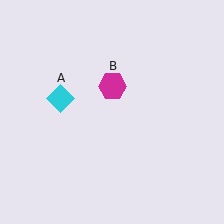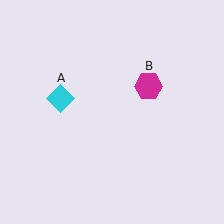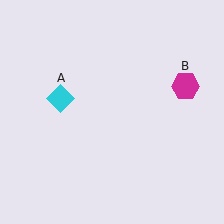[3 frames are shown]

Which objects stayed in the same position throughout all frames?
Cyan diamond (object A) remained stationary.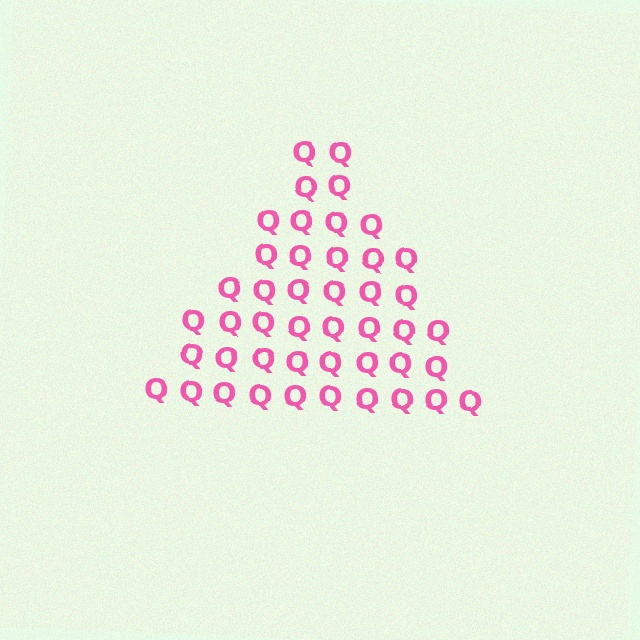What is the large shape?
The large shape is a triangle.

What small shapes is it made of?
It is made of small letter Q's.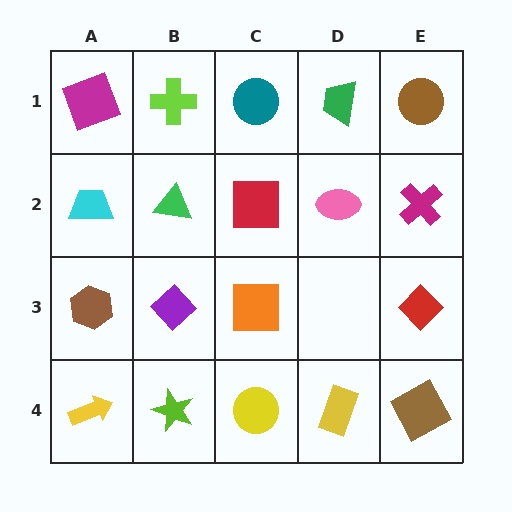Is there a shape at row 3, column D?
No, that cell is empty.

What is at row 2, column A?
A cyan trapezoid.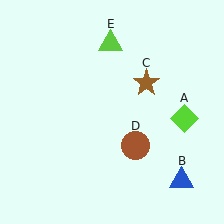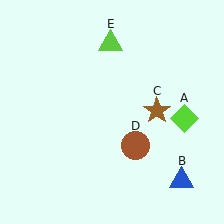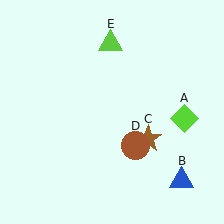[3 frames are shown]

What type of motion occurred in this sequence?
The brown star (object C) rotated clockwise around the center of the scene.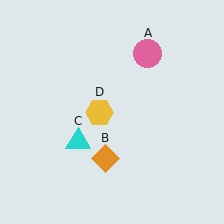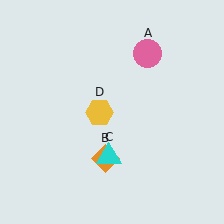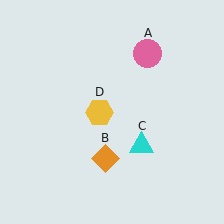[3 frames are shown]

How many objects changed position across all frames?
1 object changed position: cyan triangle (object C).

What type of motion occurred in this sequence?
The cyan triangle (object C) rotated counterclockwise around the center of the scene.